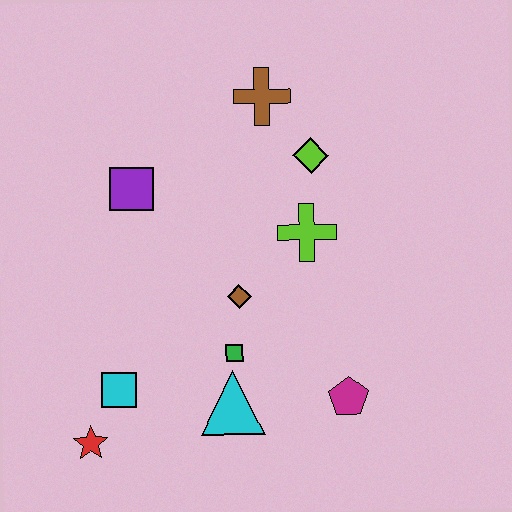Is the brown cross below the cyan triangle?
No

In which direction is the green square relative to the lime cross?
The green square is below the lime cross.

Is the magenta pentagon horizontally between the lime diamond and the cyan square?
No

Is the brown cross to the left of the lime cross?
Yes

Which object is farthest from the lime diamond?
The red star is farthest from the lime diamond.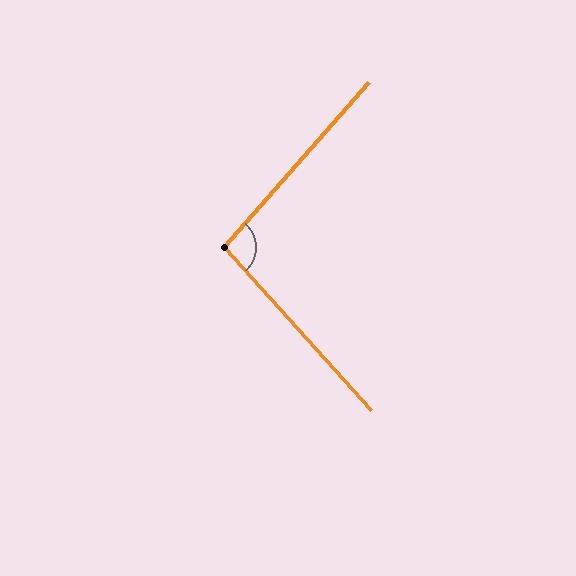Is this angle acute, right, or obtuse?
It is obtuse.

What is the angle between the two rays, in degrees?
Approximately 96 degrees.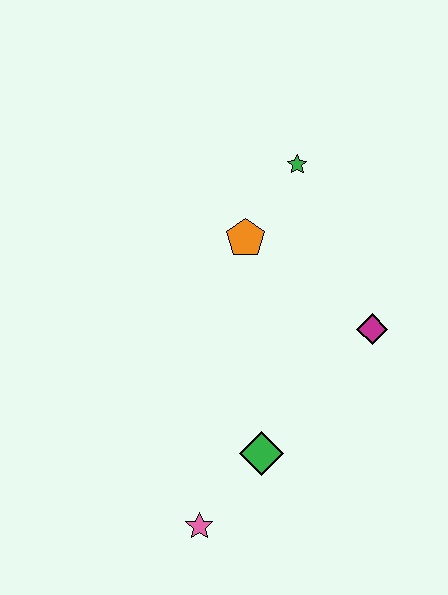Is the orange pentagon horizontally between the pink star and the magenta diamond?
Yes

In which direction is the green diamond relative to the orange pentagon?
The green diamond is below the orange pentagon.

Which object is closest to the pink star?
The green diamond is closest to the pink star.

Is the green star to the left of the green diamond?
No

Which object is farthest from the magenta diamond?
The pink star is farthest from the magenta diamond.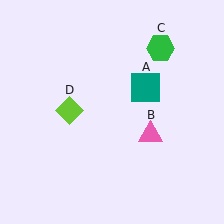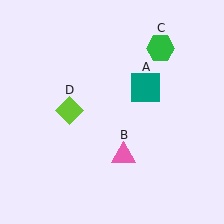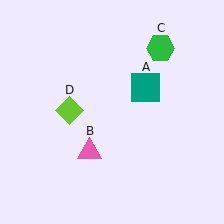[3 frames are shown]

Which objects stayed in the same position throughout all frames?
Teal square (object A) and green hexagon (object C) and lime diamond (object D) remained stationary.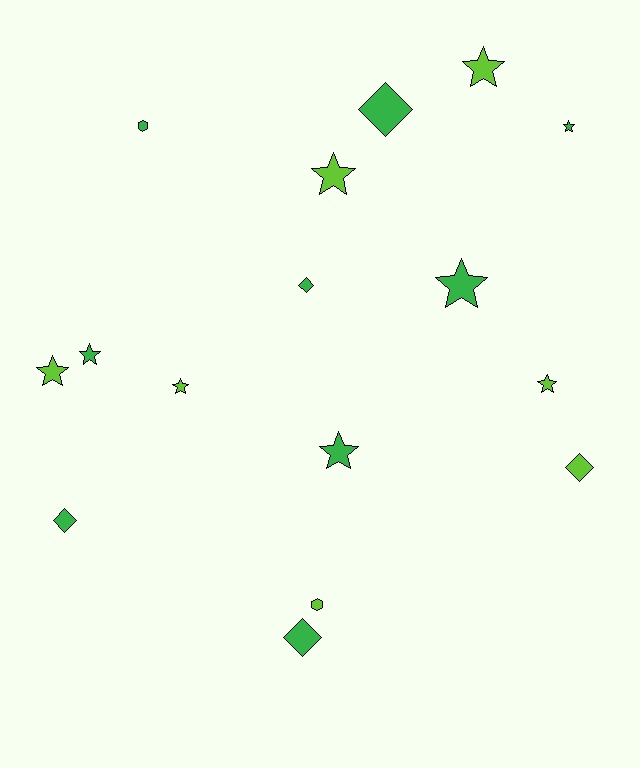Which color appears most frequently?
Green, with 9 objects.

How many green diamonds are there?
There are 4 green diamonds.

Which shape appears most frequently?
Star, with 9 objects.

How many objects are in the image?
There are 16 objects.